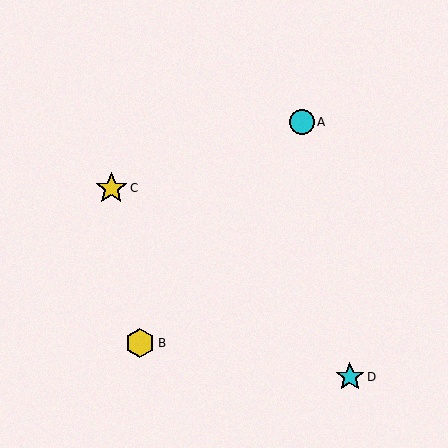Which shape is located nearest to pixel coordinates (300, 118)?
The cyan circle (labeled A) at (302, 122) is nearest to that location.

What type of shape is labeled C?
Shape C is a yellow star.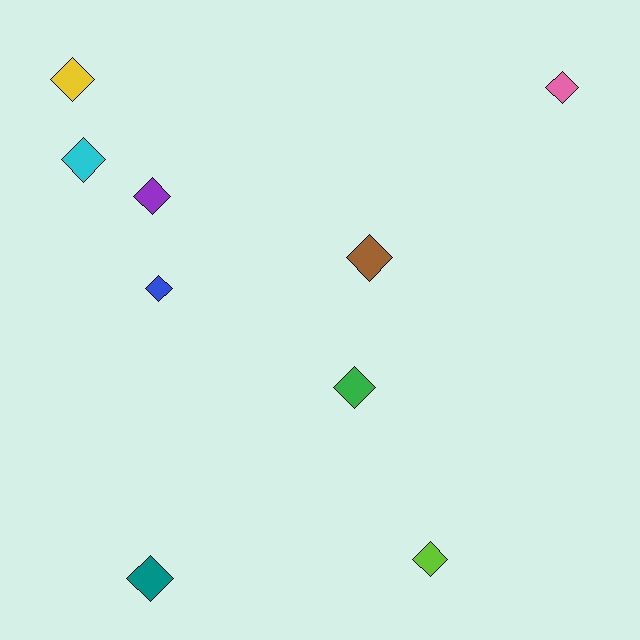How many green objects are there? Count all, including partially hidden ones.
There is 1 green object.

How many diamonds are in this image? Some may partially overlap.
There are 9 diamonds.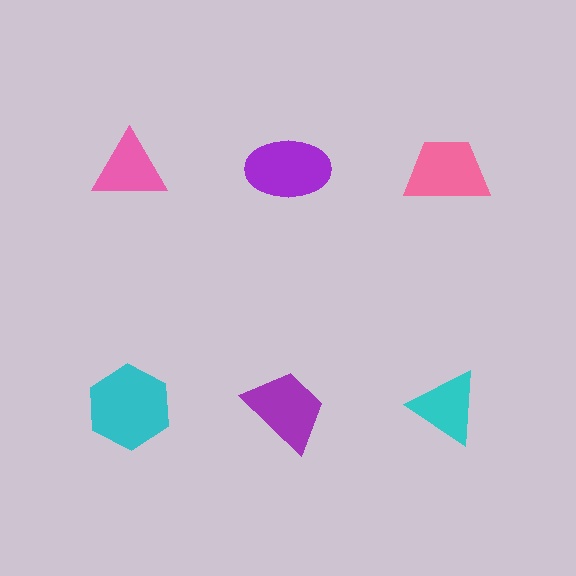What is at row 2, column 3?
A cyan triangle.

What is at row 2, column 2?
A purple trapezoid.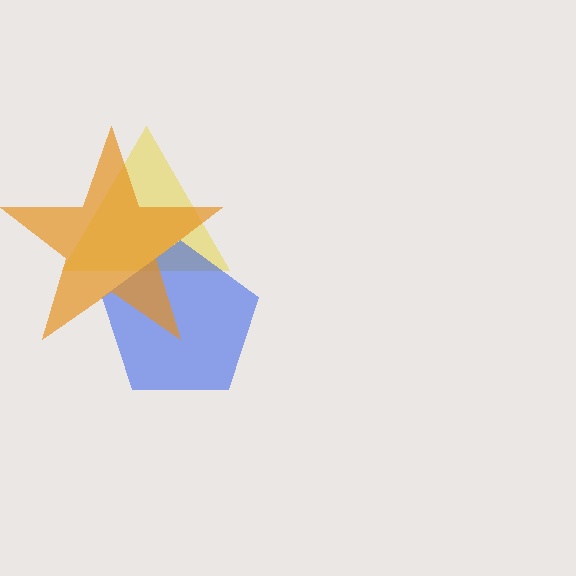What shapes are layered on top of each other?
The layered shapes are: a yellow triangle, a blue pentagon, an orange star.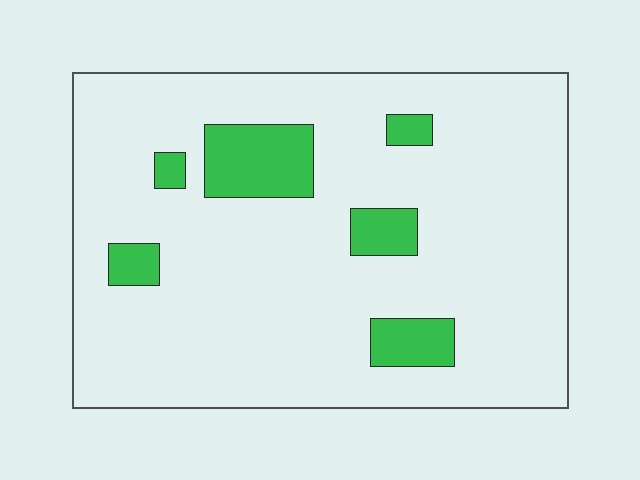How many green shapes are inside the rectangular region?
6.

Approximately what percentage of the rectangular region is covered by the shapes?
Approximately 10%.